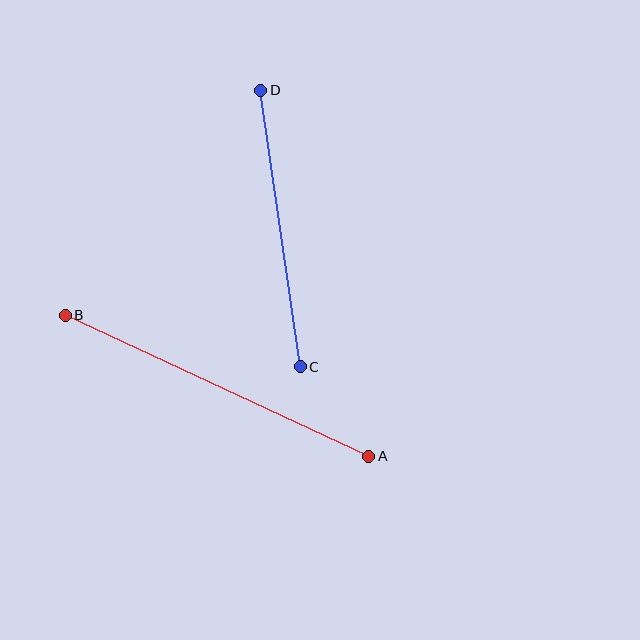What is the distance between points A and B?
The distance is approximately 334 pixels.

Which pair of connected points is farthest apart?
Points A and B are farthest apart.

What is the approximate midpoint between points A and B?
The midpoint is at approximately (217, 386) pixels.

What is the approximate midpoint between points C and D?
The midpoint is at approximately (280, 229) pixels.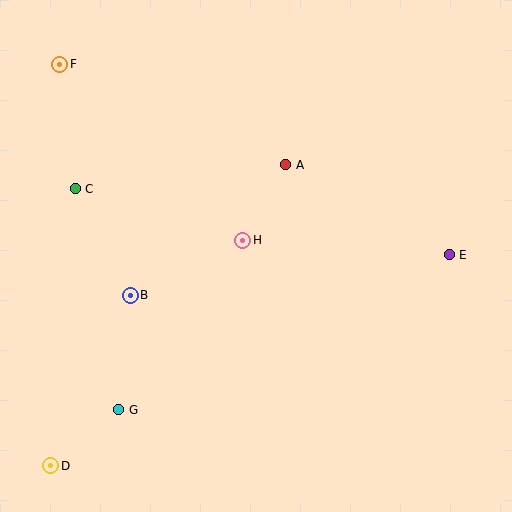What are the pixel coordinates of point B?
Point B is at (130, 295).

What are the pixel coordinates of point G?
Point G is at (119, 410).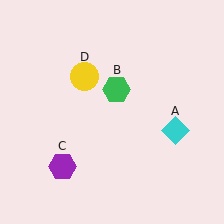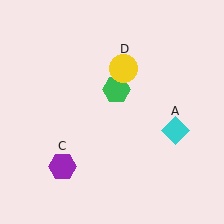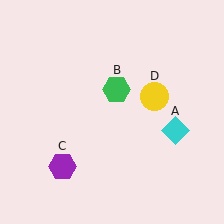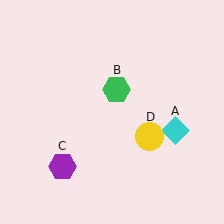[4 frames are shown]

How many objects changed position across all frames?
1 object changed position: yellow circle (object D).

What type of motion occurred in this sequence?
The yellow circle (object D) rotated clockwise around the center of the scene.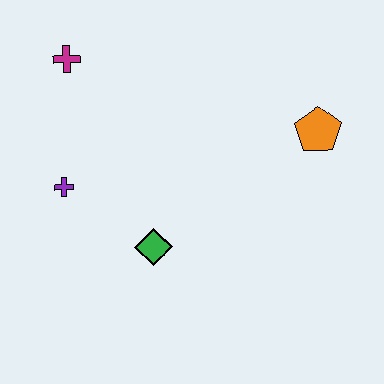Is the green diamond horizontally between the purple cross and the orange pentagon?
Yes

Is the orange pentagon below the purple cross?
No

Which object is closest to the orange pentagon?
The green diamond is closest to the orange pentagon.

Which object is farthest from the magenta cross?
The orange pentagon is farthest from the magenta cross.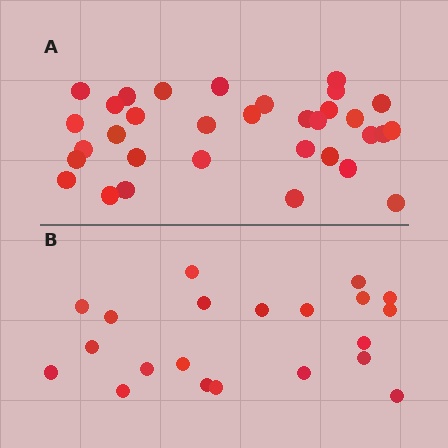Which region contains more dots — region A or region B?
Region A (the top region) has more dots.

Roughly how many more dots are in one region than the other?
Region A has roughly 12 or so more dots than region B.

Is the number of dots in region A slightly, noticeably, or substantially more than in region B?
Region A has substantially more. The ratio is roughly 1.6 to 1.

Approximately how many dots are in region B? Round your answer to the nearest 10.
About 20 dots. (The exact count is 21, which rounds to 20.)